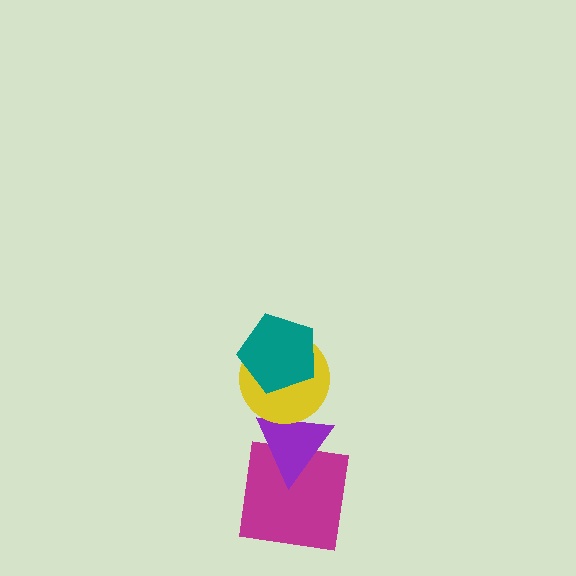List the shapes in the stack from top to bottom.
From top to bottom: the teal pentagon, the yellow circle, the purple triangle, the magenta square.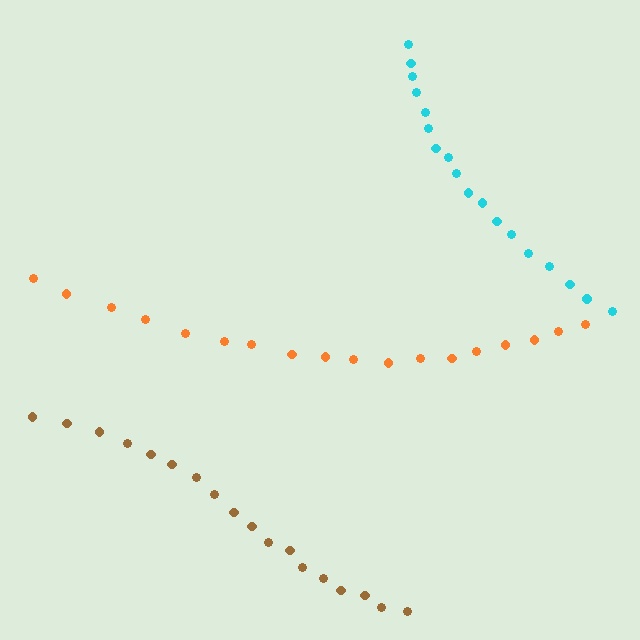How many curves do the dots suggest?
There are 3 distinct paths.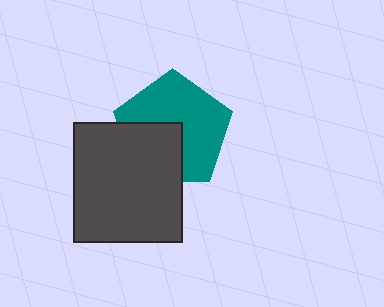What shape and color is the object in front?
The object in front is a dark gray rectangle.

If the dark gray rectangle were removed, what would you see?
You would see the complete teal pentagon.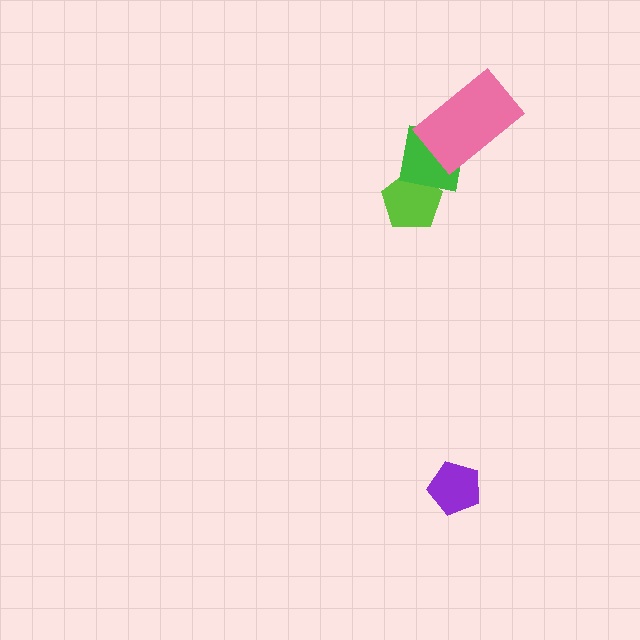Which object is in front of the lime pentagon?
The green square is in front of the lime pentagon.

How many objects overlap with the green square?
2 objects overlap with the green square.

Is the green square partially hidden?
Yes, it is partially covered by another shape.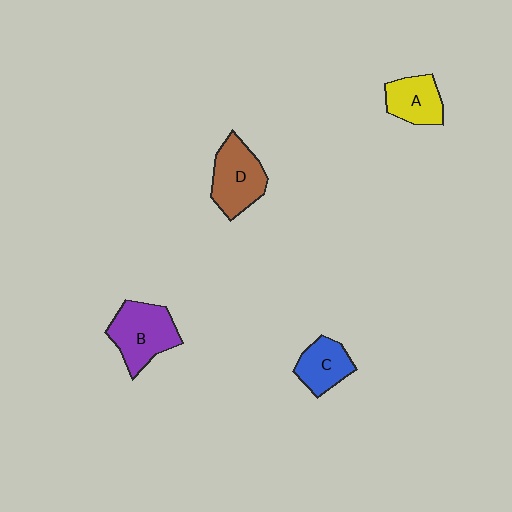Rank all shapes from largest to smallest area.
From largest to smallest: B (purple), D (brown), A (yellow), C (blue).